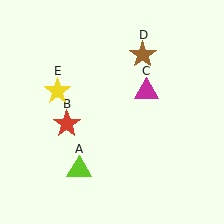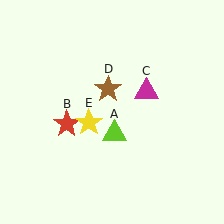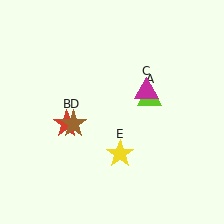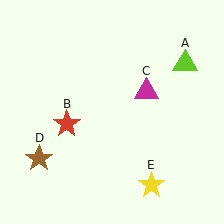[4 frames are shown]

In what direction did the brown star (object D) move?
The brown star (object D) moved down and to the left.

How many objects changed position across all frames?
3 objects changed position: lime triangle (object A), brown star (object D), yellow star (object E).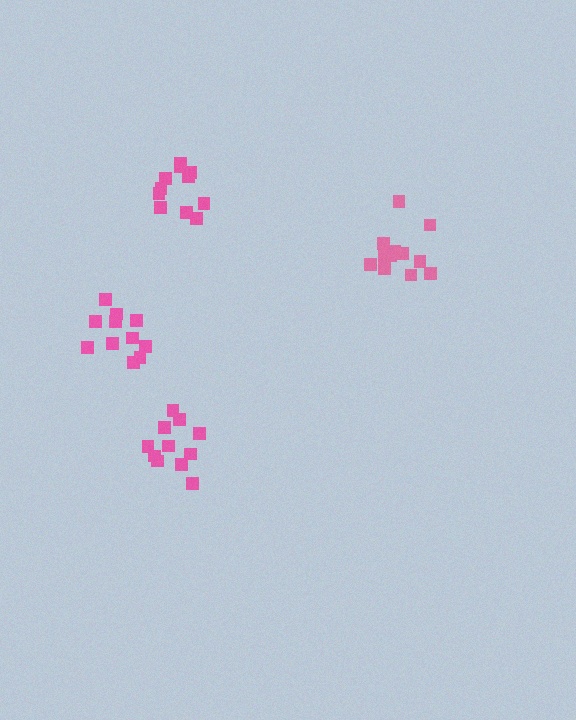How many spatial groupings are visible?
There are 4 spatial groupings.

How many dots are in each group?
Group 1: 11 dots, Group 2: 11 dots, Group 3: 11 dots, Group 4: 12 dots (45 total).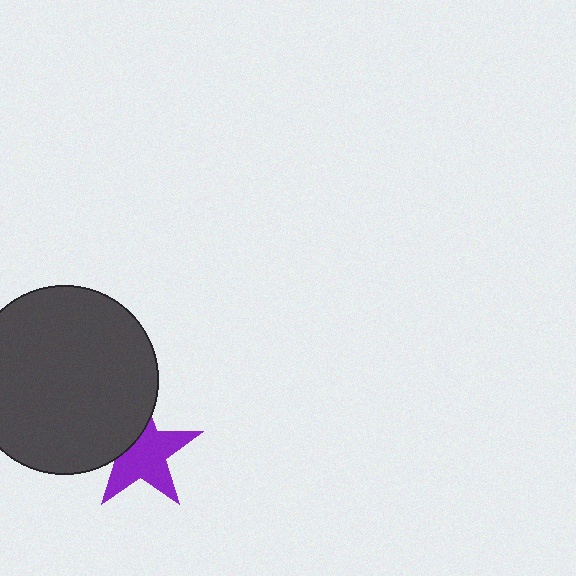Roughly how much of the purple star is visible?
Most of it is visible (roughly 67%).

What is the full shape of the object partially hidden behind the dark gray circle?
The partially hidden object is a purple star.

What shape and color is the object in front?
The object in front is a dark gray circle.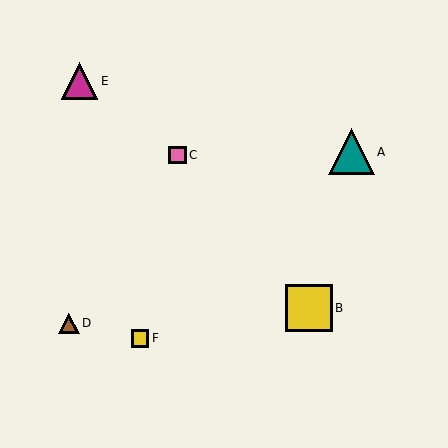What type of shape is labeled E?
Shape E is a magenta triangle.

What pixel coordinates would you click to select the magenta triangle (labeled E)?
Click at (79, 81) to select the magenta triangle E.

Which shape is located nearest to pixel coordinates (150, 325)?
The yellow square (labeled F) at (140, 338) is nearest to that location.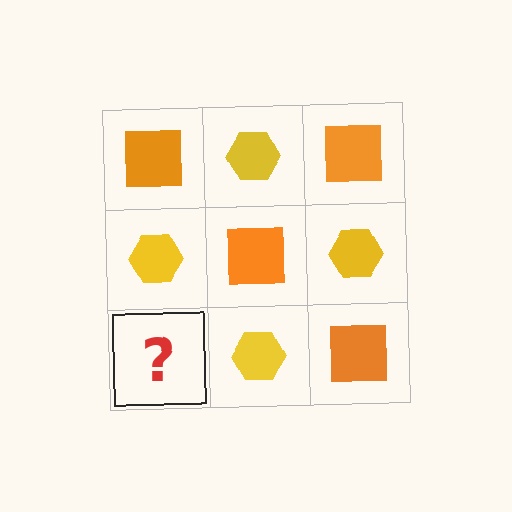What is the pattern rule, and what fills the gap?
The rule is that it alternates orange square and yellow hexagon in a checkerboard pattern. The gap should be filled with an orange square.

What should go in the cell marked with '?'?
The missing cell should contain an orange square.